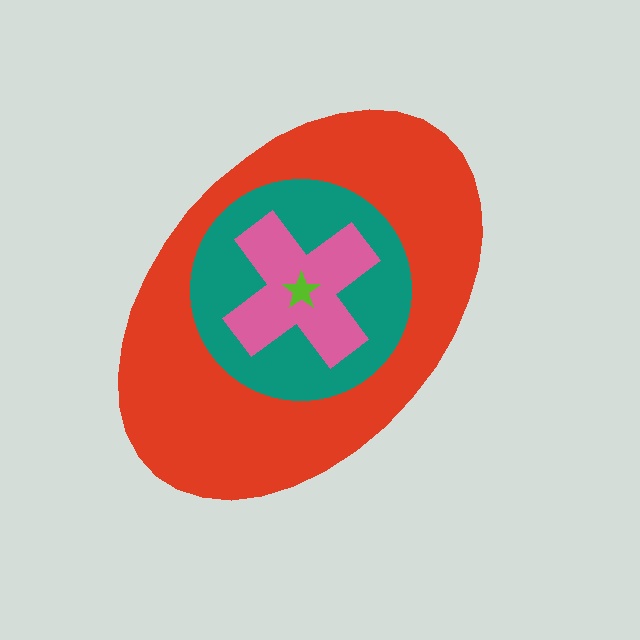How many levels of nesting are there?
4.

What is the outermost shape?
The red ellipse.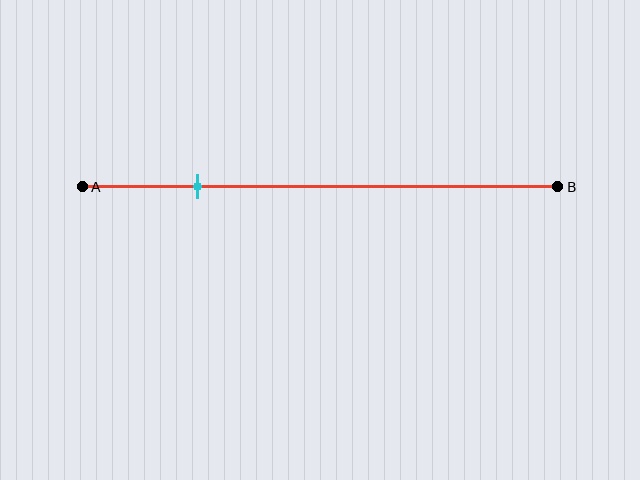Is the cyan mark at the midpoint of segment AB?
No, the mark is at about 25% from A, not at the 50% midpoint.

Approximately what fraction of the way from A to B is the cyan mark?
The cyan mark is approximately 25% of the way from A to B.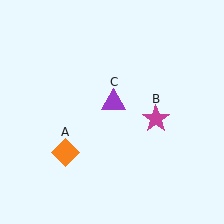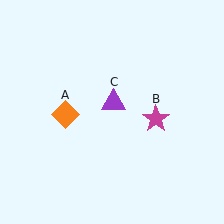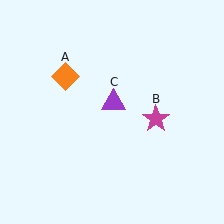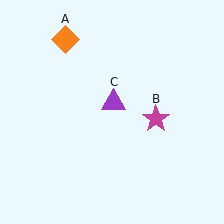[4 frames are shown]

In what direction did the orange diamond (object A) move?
The orange diamond (object A) moved up.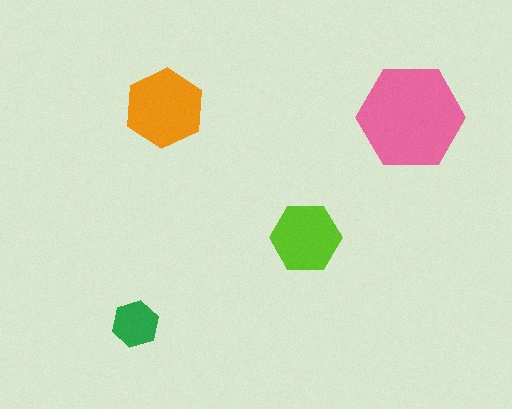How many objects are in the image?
There are 4 objects in the image.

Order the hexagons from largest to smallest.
the pink one, the orange one, the lime one, the green one.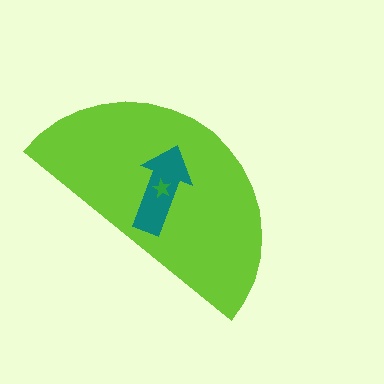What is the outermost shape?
The lime semicircle.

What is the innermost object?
The green star.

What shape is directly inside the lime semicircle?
The teal arrow.